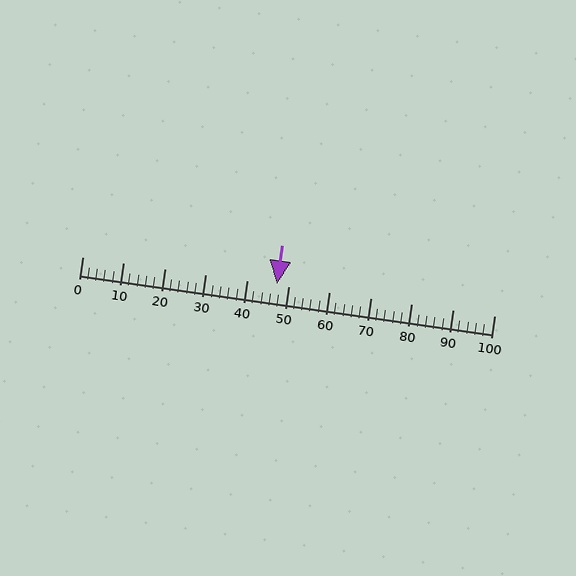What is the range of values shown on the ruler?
The ruler shows values from 0 to 100.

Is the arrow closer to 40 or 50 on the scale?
The arrow is closer to 50.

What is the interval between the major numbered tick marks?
The major tick marks are spaced 10 units apart.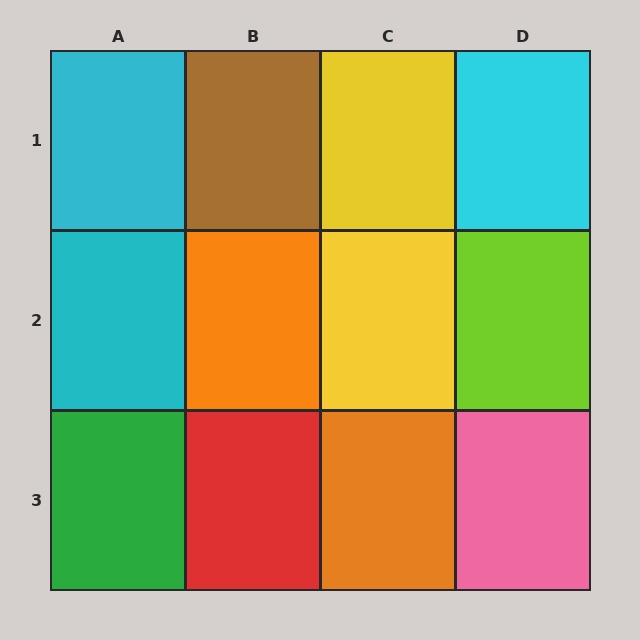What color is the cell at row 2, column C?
Yellow.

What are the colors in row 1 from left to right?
Cyan, brown, yellow, cyan.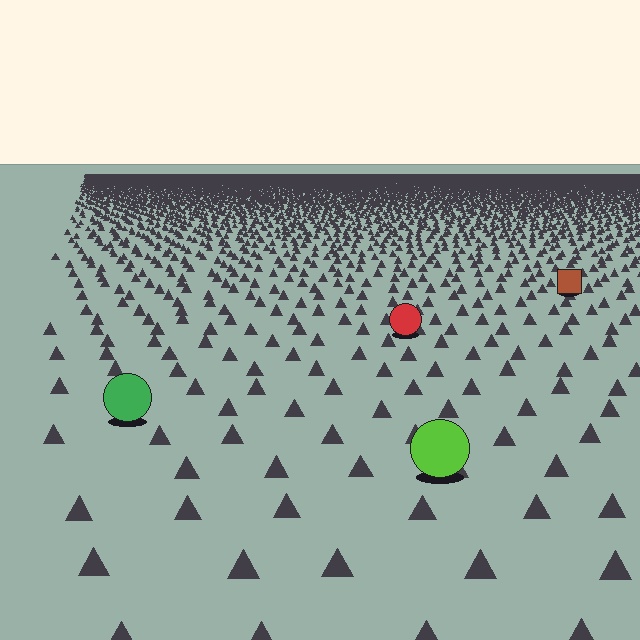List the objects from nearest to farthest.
From nearest to farthest: the lime circle, the green circle, the red circle, the brown square.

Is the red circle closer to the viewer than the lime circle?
No. The lime circle is closer — you can tell from the texture gradient: the ground texture is coarser near it.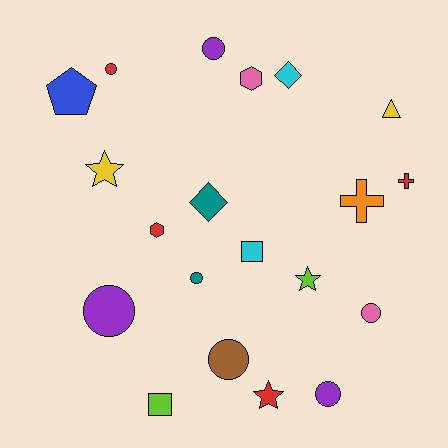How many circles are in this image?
There are 7 circles.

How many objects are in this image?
There are 20 objects.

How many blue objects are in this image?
There is 1 blue object.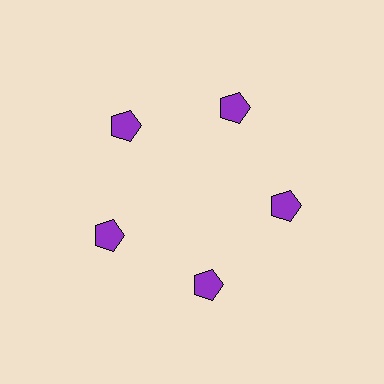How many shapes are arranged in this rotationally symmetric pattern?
There are 5 shapes, arranged in 5 groups of 1.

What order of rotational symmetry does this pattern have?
This pattern has 5-fold rotational symmetry.